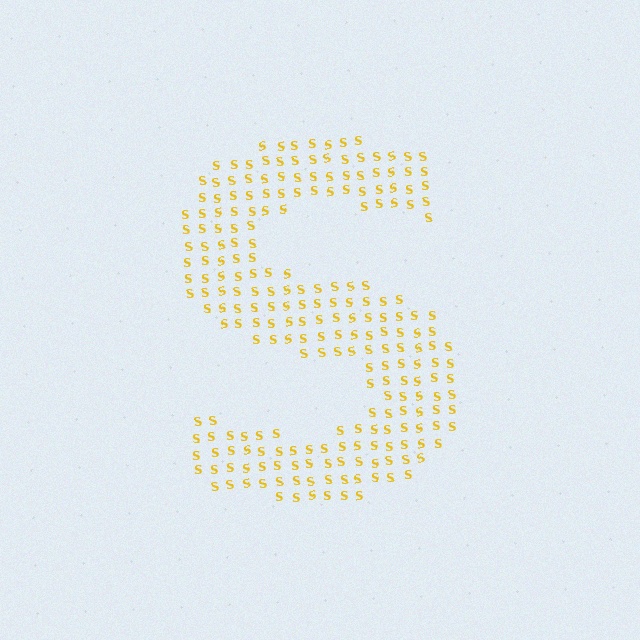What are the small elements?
The small elements are letter S's.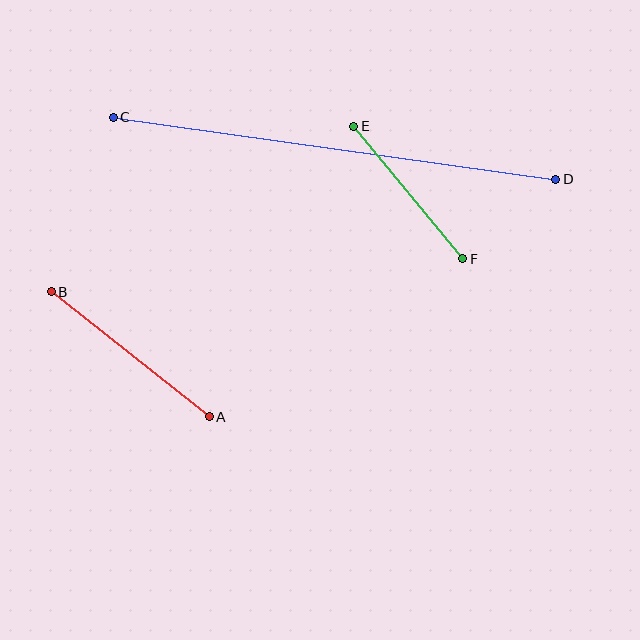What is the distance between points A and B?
The distance is approximately 201 pixels.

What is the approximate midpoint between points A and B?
The midpoint is at approximately (130, 354) pixels.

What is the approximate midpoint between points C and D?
The midpoint is at approximately (334, 148) pixels.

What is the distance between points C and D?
The distance is approximately 447 pixels.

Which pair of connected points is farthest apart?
Points C and D are farthest apart.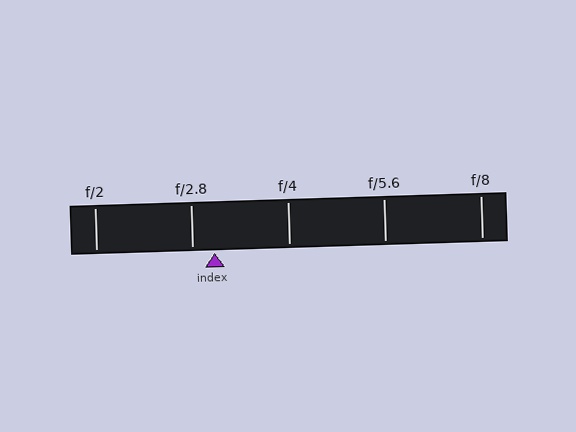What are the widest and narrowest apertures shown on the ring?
The widest aperture shown is f/2 and the narrowest is f/8.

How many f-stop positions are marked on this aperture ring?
There are 5 f-stop positions marked.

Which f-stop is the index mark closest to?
The index mark is closest to f/2.8.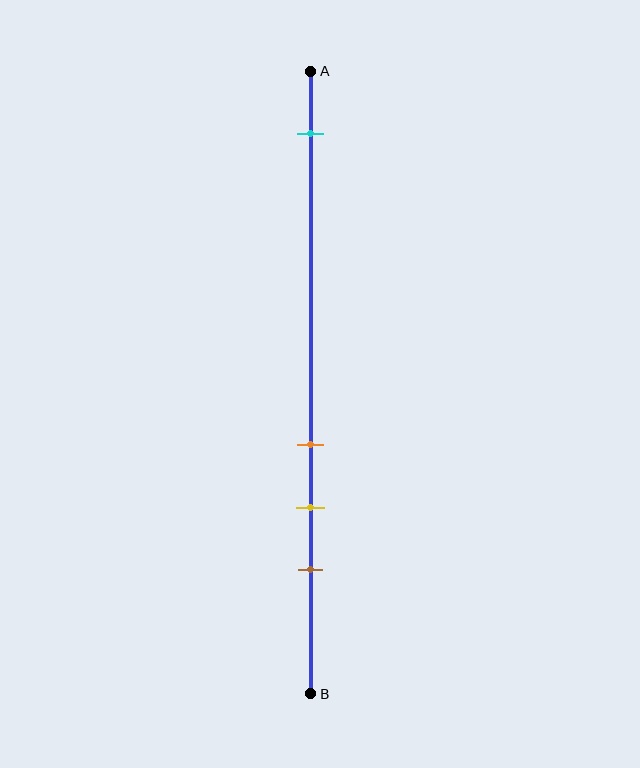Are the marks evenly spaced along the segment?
No, the marks are not evenly spaced.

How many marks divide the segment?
There are 4 marks dividing the segment.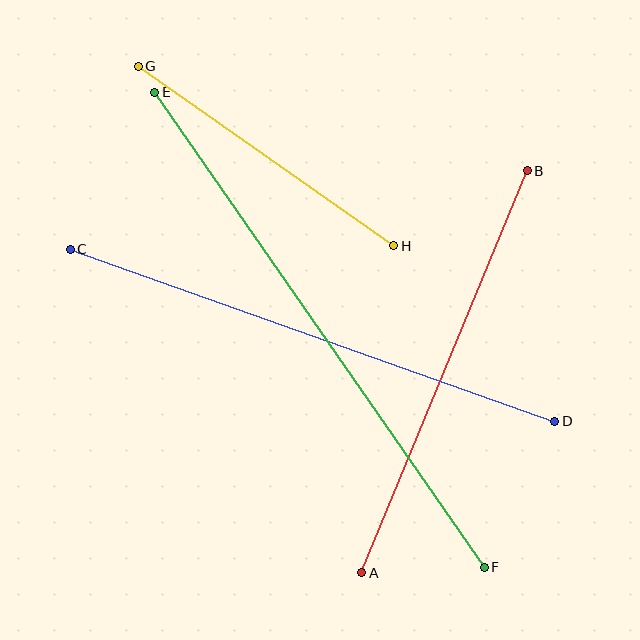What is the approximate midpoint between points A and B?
The midpoint is at approximately (444, 372) pixels.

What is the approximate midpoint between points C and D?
The midpoint is at approximately (313, 335) pixels.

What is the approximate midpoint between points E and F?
The midpoint is at approximately (320, 330) pixels.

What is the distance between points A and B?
The distance is approximately 435 pixels.